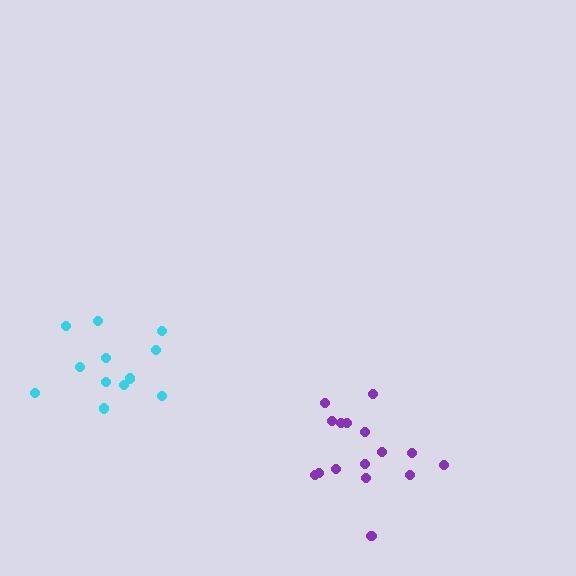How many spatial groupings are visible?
There are 2 spatial groupings.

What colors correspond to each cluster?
The clusters are colored: cyan, purple.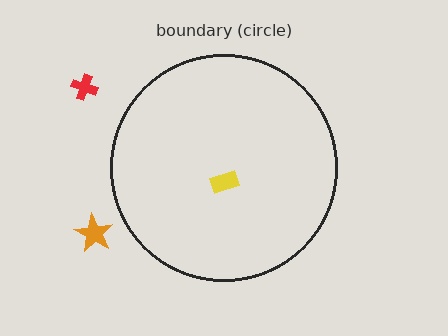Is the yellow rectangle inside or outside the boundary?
Inside.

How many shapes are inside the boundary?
1 inside, 2 outside.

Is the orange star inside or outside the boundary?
Outside.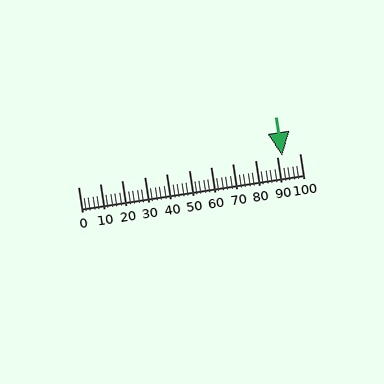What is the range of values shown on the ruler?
The ruler shows values from 0 to 100.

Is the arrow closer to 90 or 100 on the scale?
The arrow is closer to 90.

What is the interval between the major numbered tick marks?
The major tick marks are spaced 10 units apart.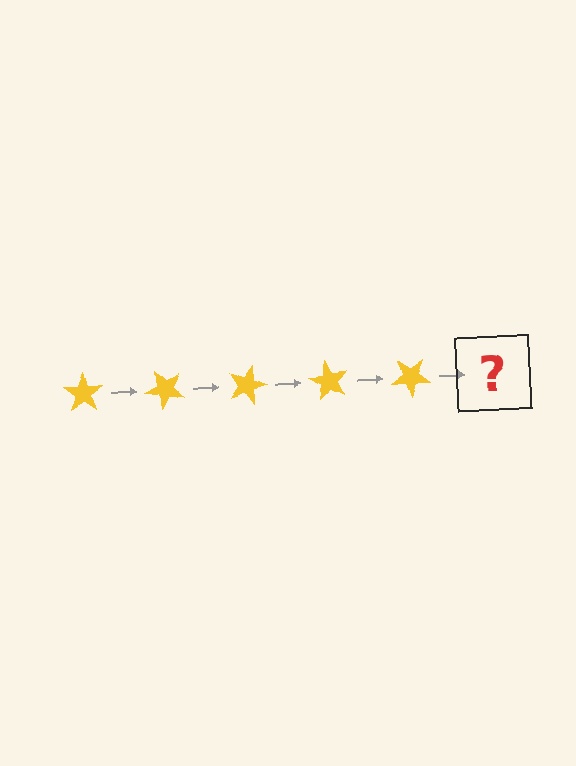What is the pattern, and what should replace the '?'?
The pattern is that the star rotates 45 degrees each step. The '?' should be a yellow star rotated 225 degrees.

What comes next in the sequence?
The next element should be a yellow star rotated 225 degrees.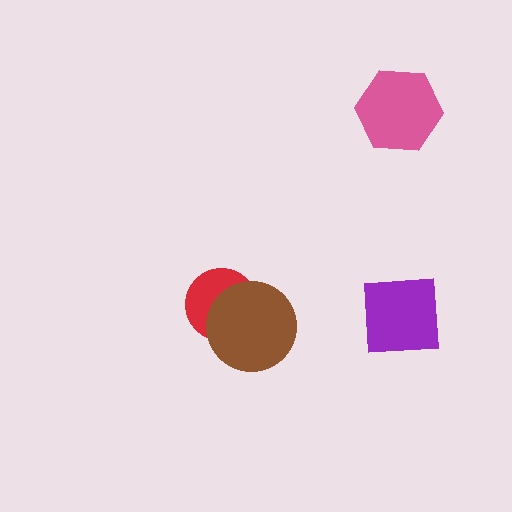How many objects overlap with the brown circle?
1 object overlaps with the brown circle.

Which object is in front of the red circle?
The brown circle is in front of the red circle.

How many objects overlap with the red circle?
1 object overlaps with the red circle.